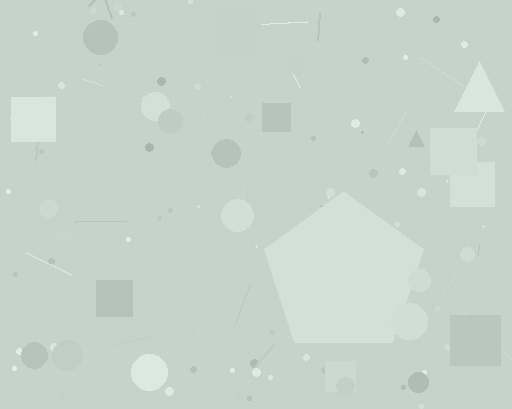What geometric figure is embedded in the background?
A pentagon is embedded in the background.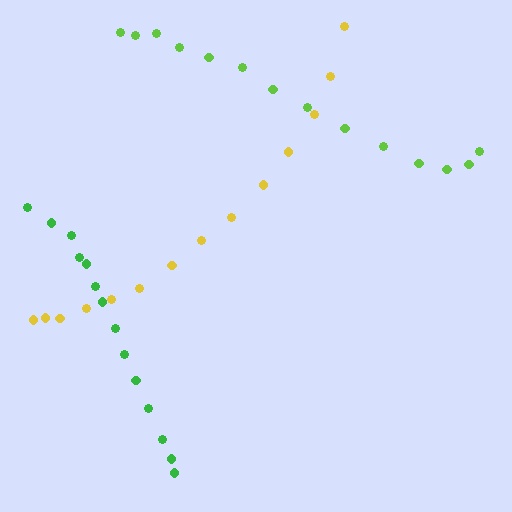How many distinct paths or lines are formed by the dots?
There are 3 distinct paths.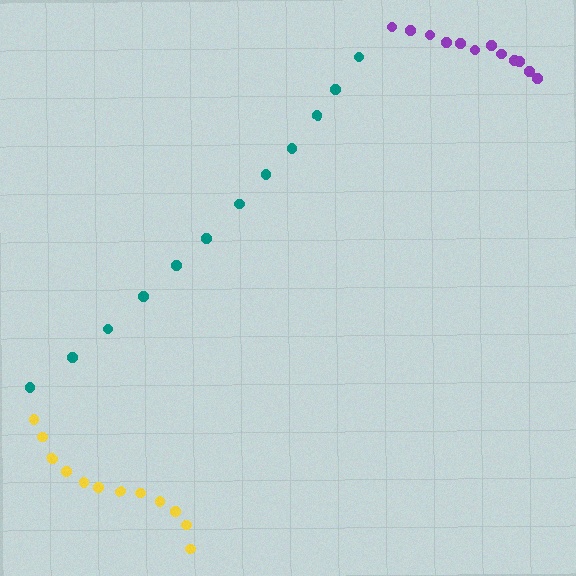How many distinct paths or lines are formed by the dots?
There are 3 distinct paths.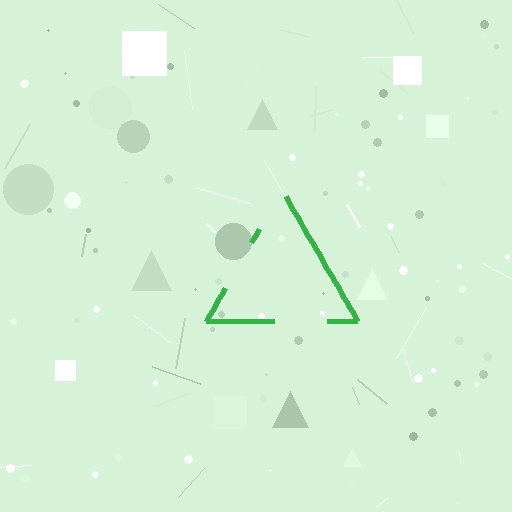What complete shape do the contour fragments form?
The contour fragments form a triangle.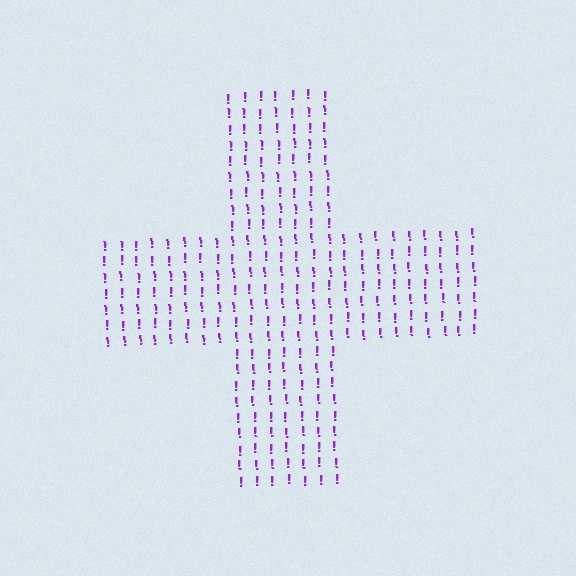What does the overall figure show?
The overall figure shows a cross.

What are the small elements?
The small elements are exclamation marks.